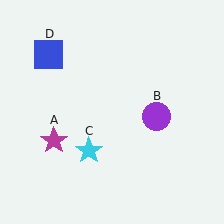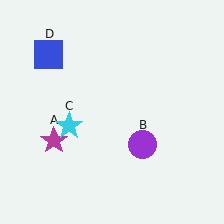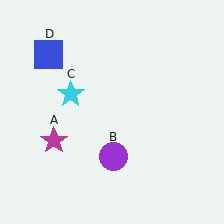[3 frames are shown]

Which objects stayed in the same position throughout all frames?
Magenta star (object A) and blue square (object D) remained stationary.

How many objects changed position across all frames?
2 objects changed position: purple circle (object B), cyan star (object C).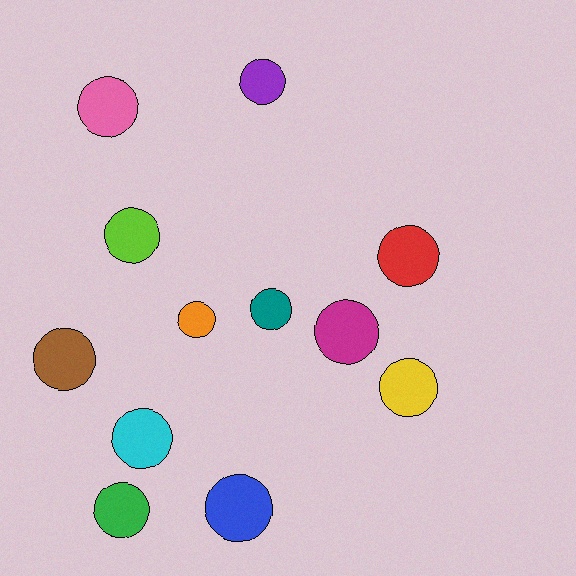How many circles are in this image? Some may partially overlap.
There are 12 circles.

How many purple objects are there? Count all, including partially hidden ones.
There is 1 purple object.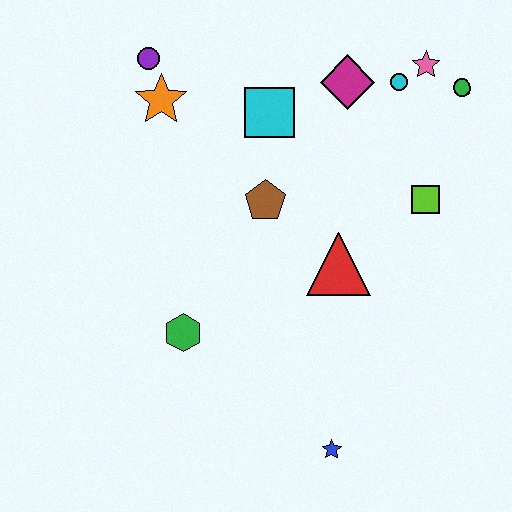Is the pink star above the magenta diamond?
Yes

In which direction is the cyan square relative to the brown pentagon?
The cyan square is above the brown pentagon.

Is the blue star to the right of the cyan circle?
No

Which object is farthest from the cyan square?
The blue star is farthest from the cyan square.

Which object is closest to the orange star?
The purple circle is closest to the orange star.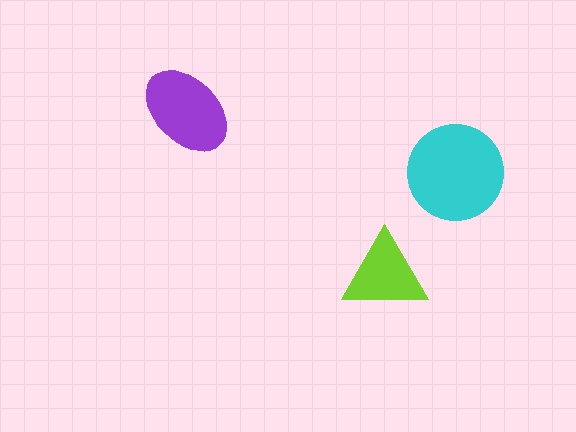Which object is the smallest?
The lime triangle.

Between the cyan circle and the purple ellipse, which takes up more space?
The cyan circle.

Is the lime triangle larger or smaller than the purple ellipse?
Smaller.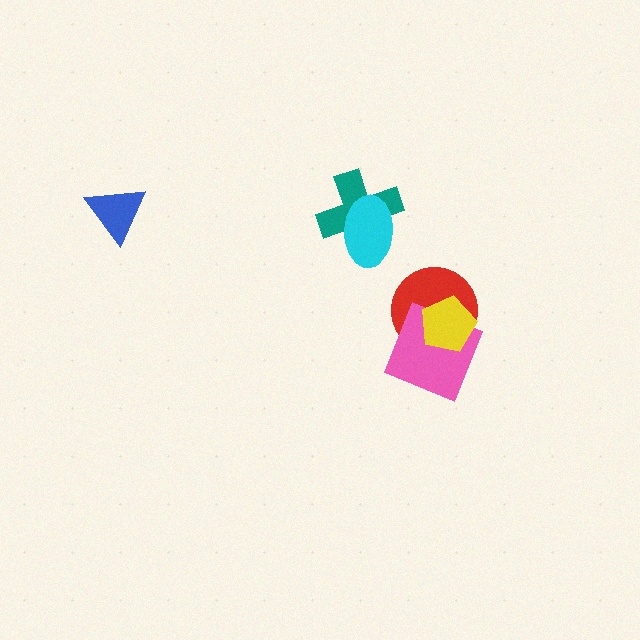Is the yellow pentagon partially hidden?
No, no other shape covers it.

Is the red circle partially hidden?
Yes, it is partially covered by another shape.